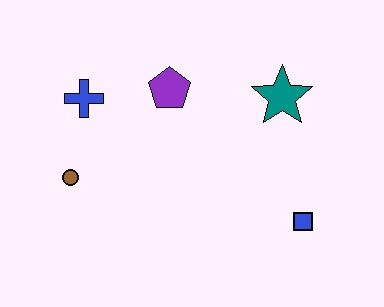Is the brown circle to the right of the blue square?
No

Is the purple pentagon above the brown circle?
Yes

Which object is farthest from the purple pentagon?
The blue square is farthest from the purple pentagon.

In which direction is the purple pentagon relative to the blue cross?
The purple pentagon is to the right of the blue cross.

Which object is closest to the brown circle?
The blue cross is closest to the brown circle.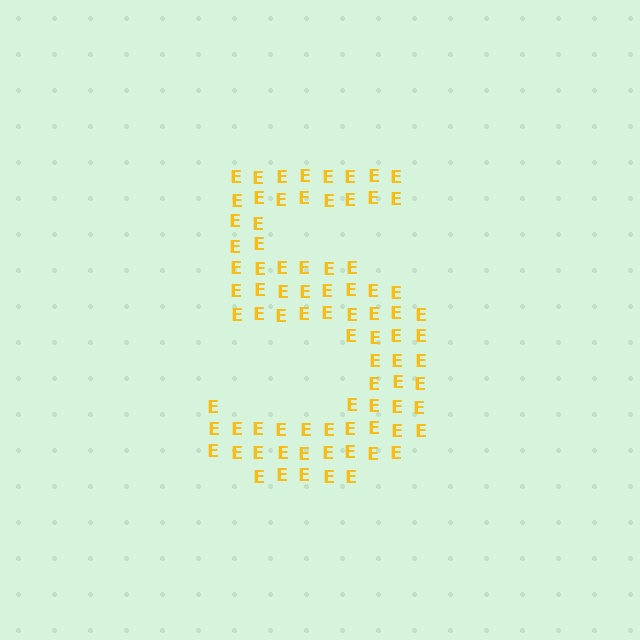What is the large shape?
The large shape is the digit 5.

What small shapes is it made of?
It is made of small letter E's.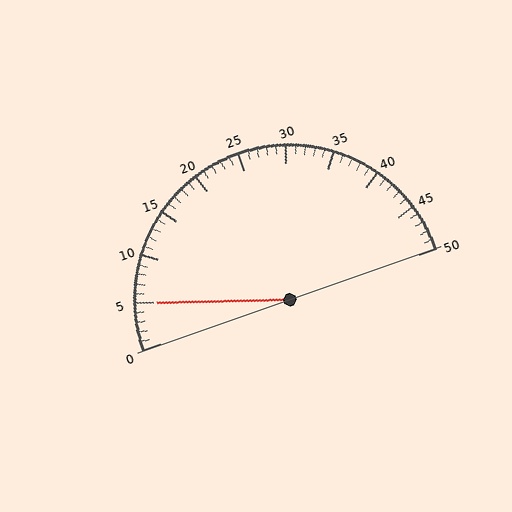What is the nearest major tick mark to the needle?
The nearest major tick mark is 5.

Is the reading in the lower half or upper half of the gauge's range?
The reading is in the lower half of the range (0 to 50).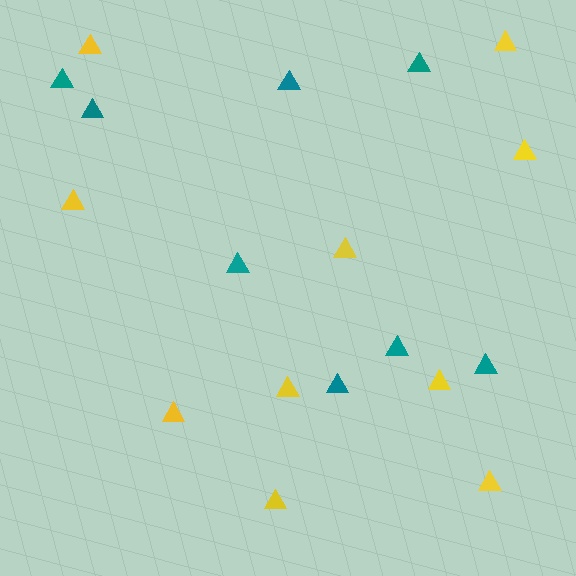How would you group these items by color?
There are 2 groups: one group of teal triangles (8) and one group of yellow triangles (10).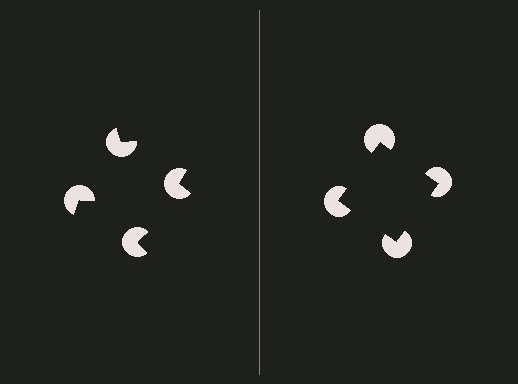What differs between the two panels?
The pac-man discs are positioned identically on both sides; only the wedge orientations differ. On the right they align to a square; on the left they are misaligned.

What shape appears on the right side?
An illusory square.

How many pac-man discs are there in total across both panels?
8 — 4 on each side.